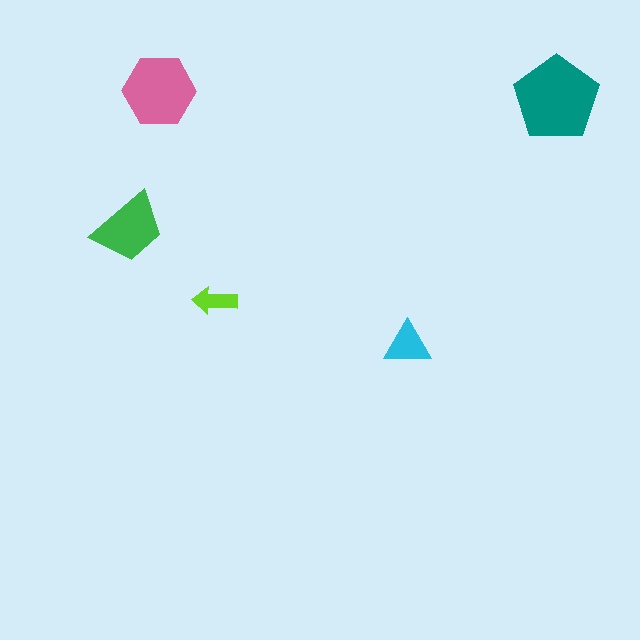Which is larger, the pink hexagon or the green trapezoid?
The pink hexagon.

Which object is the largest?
The teal pentagon.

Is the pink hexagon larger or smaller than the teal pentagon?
Smaller.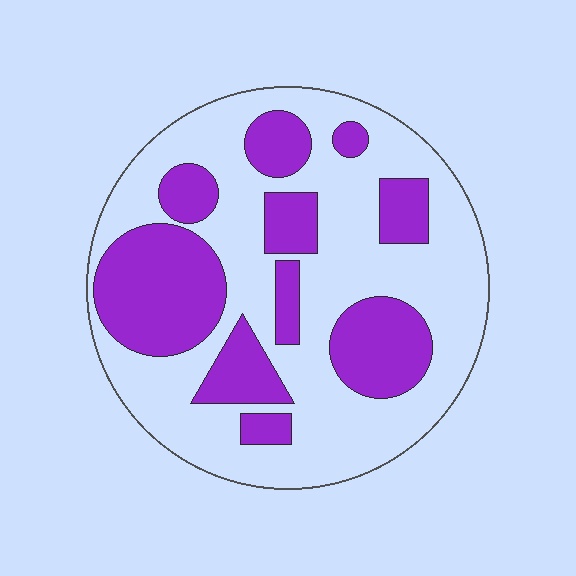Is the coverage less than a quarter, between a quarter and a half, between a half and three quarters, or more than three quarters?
Between a quarter and a half.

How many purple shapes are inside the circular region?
10.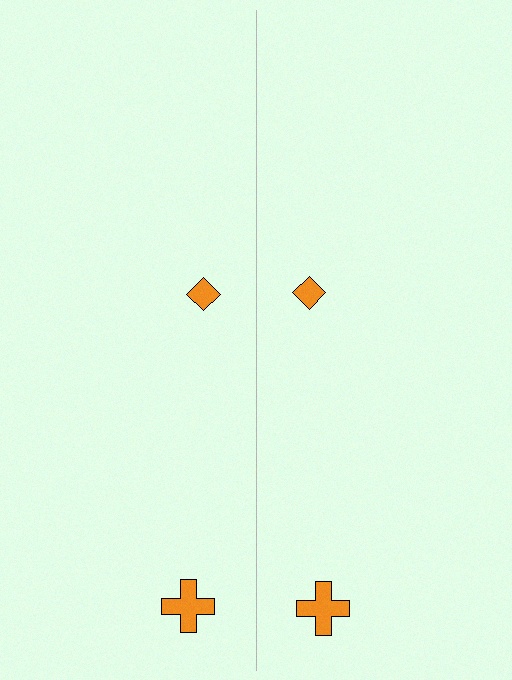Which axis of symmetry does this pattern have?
The pattern has a vertical axis of symmetry running through the center of the image.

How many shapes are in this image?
There are 4 shapes in this image.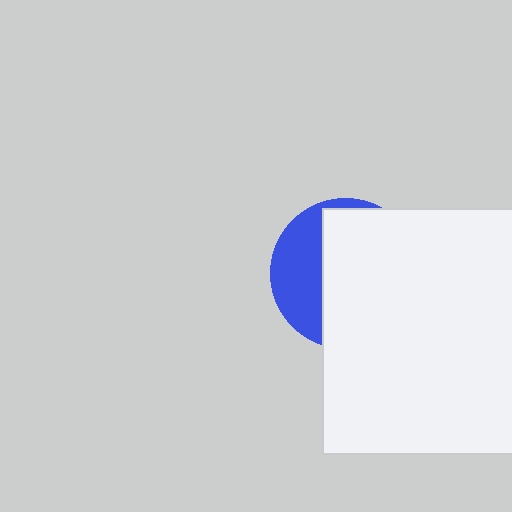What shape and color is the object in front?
The object in front is a white square.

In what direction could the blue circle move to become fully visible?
The blue circle could move left. That would shift it out from behind the white square entirely.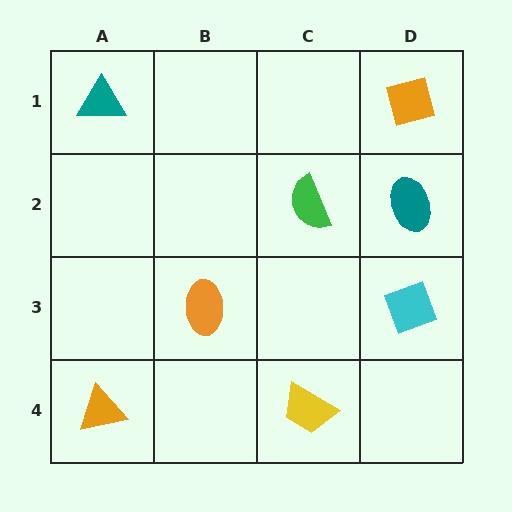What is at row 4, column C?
A yellow trapezoid.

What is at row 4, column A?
An orange triangle.